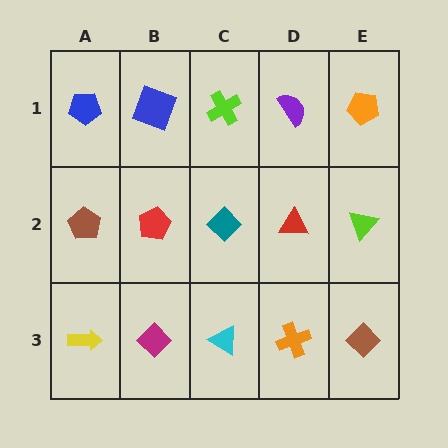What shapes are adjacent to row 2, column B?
A blue square (row 1, column B), a magenta diamond (row 3, column B), a brown pentagon (row 2, column A), a teal diamond (row 2, column C).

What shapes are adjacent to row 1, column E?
A lime triangle (row 2, column E), a purple semicircle (row 1, column D).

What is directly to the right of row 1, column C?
A purple semicircle.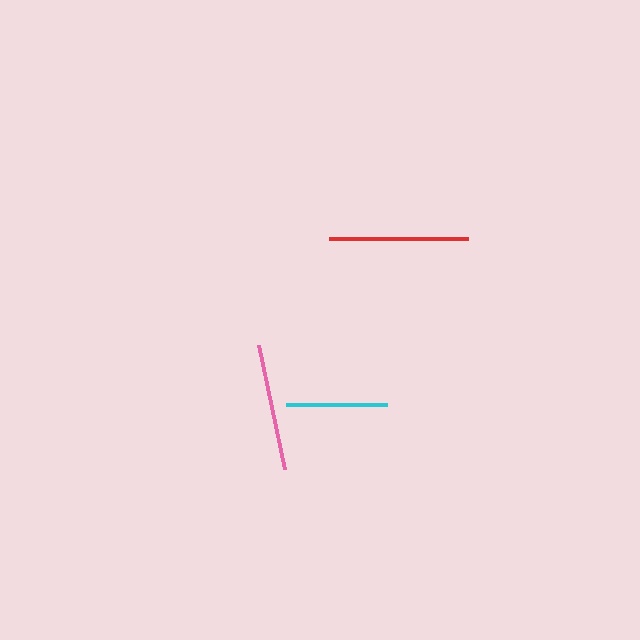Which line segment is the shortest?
The cyan line is the shortest at approximately 101 pixels.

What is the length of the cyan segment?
The cyan segment is approximately 101 pixels long.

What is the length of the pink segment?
The pink segment is approximately 127 pixels long.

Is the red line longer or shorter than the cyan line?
The red line is longer than the cyan line.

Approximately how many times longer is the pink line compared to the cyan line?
The pink line is approximately 1.3 times the length of the cyan line.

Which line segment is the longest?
The red line is the longest at approximately 139 pixels.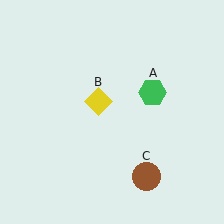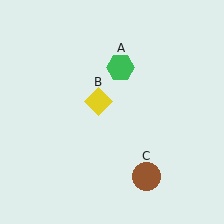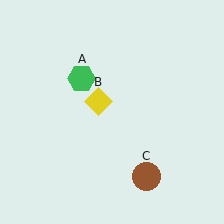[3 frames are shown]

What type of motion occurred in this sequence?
The green hexagon (object A) rotated counterclockwise around the center of the scene.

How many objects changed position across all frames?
1 object changed position: green hexagon (object A).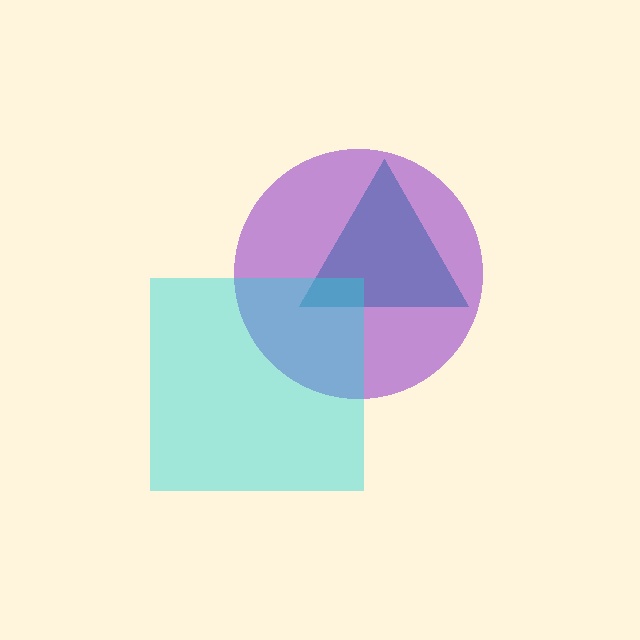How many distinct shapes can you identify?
There are 3 distinct shapes: a teal triangle, a purple circle, a cyan square.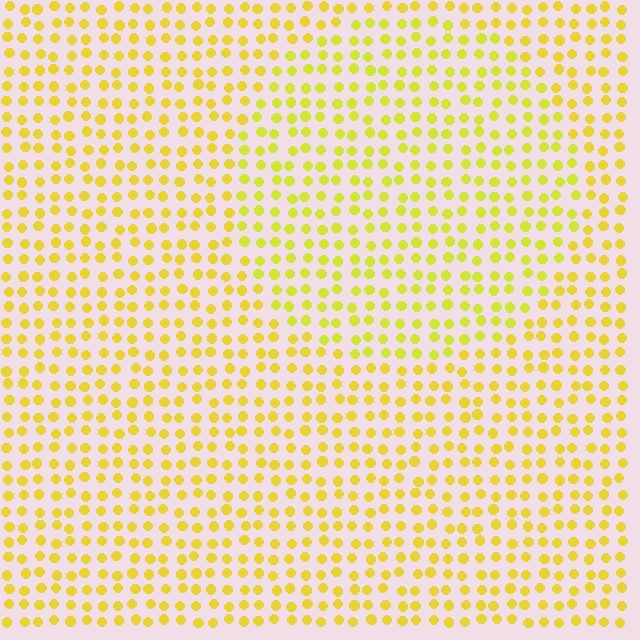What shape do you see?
I see a circle.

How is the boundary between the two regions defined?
The boundary is defined purely by a slight shift in hue (about 15 degrees). Spacing, size, and orientation are identical on both sides.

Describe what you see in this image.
The image is filled with small yellow elements in a uniform arrangement. A circle-shaped region is visible where the elements are tinted to a slightly different hue, forming a subtle color boundary.